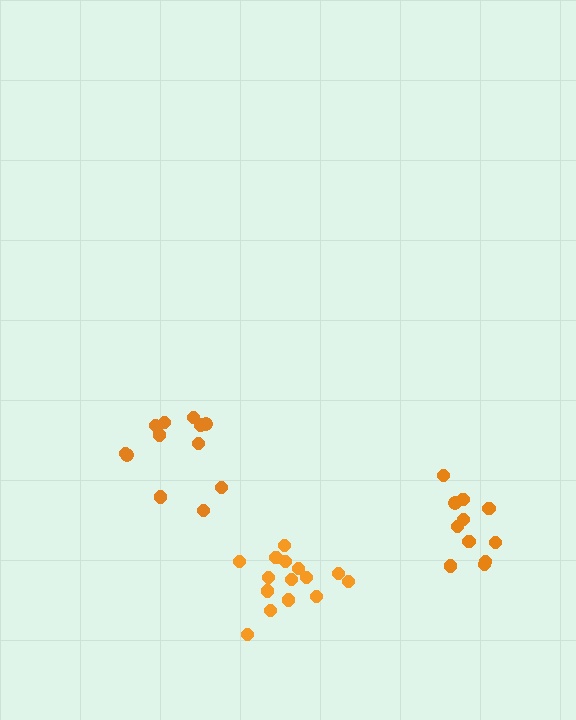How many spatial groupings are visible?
There are 3 spatial groupings.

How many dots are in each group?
Group 1: 12 dots, Group 2: 11 dots, Group 3: 15 dots (38 total).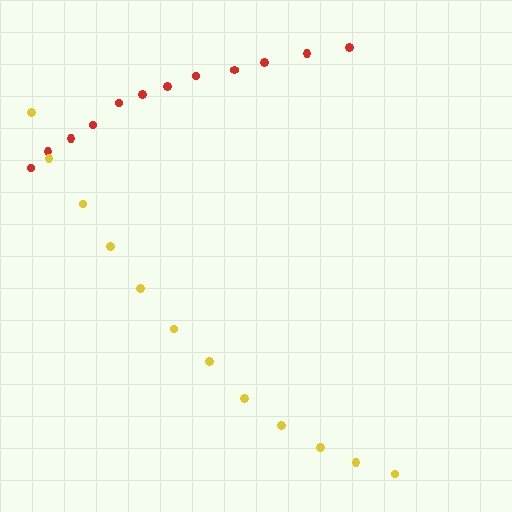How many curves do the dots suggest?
There are 2 distinct paths.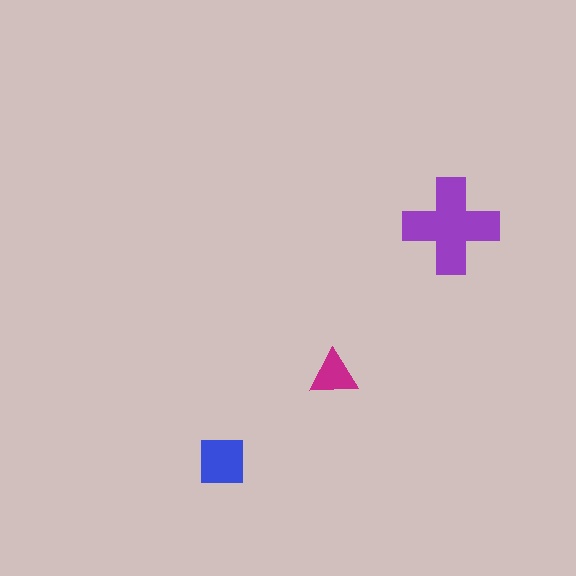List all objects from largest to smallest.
The purple cross, the blue square, the magenta triangle.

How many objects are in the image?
There are 3 objects in the image.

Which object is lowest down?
The blue square is bottommost.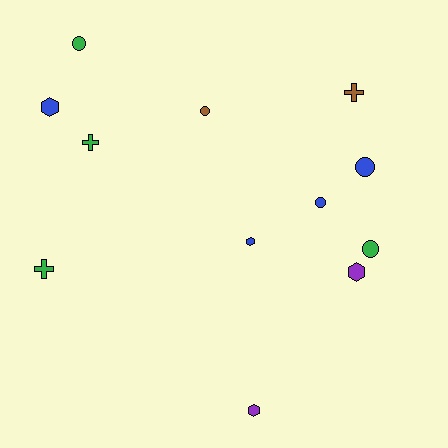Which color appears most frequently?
Green, with 4 objects.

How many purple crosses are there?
There are no purple crosses.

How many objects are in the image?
There are 12 objects.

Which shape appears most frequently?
Circle, with 5 objects.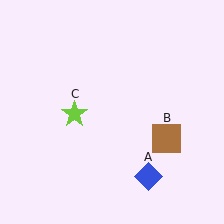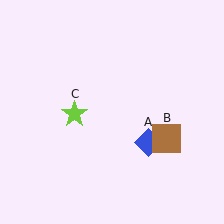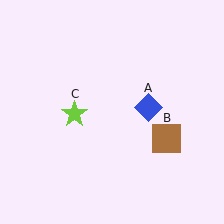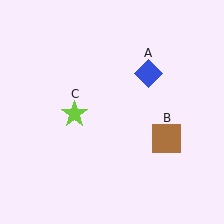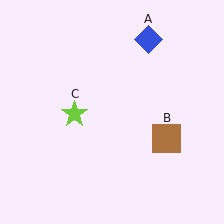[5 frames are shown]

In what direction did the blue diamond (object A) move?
The blue diamond (object A) moved up.